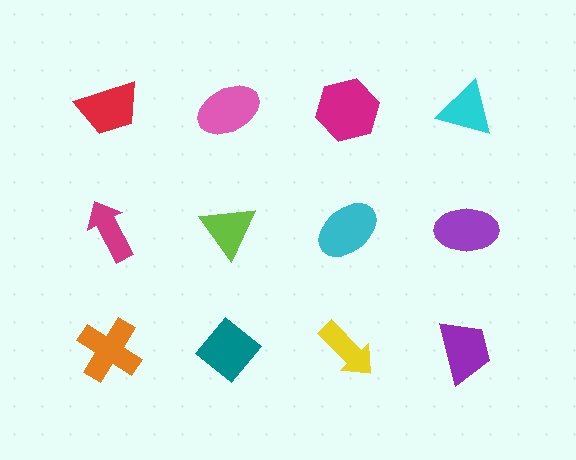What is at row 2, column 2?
A lime triangle.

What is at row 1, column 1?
A red trapezoid.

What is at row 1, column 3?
A magenta hexagon.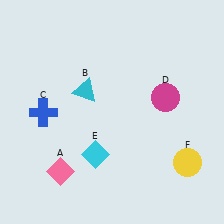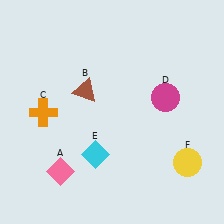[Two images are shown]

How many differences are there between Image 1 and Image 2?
There are 2 differences between the two images.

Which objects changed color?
B changed from cyan to brown. C changed from blue to orange.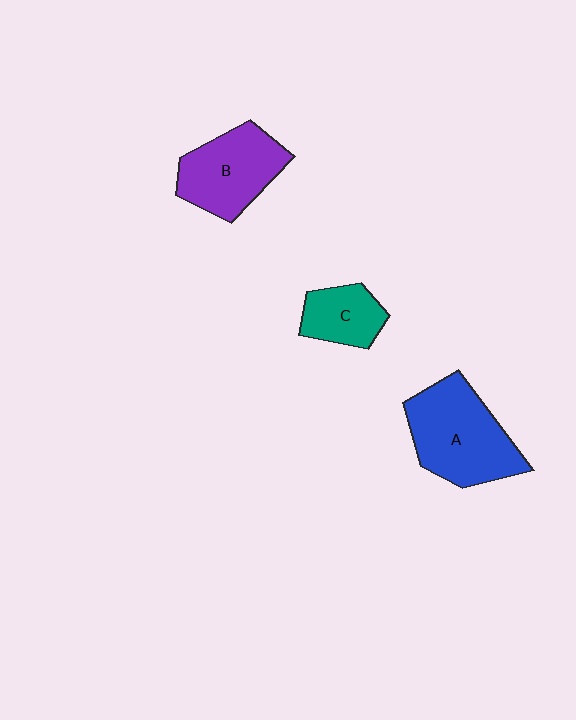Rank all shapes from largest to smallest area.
From largest to smallest: A (blue), B (purple), C (teal).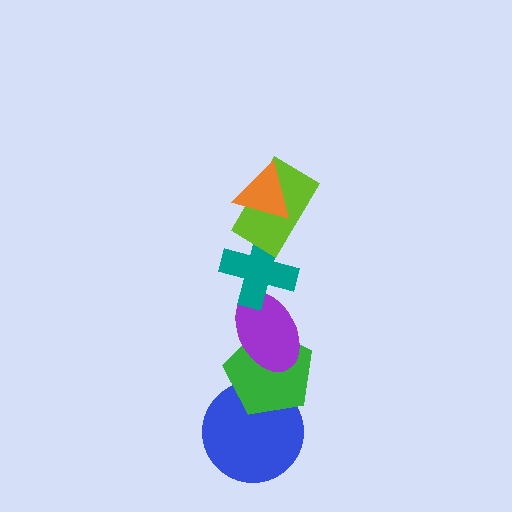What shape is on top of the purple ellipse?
The teal cross is on top of the purple ellipse.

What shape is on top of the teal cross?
The lime rectangle is on top of the teal cross.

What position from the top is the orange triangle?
The orange triangle is 1st from the top.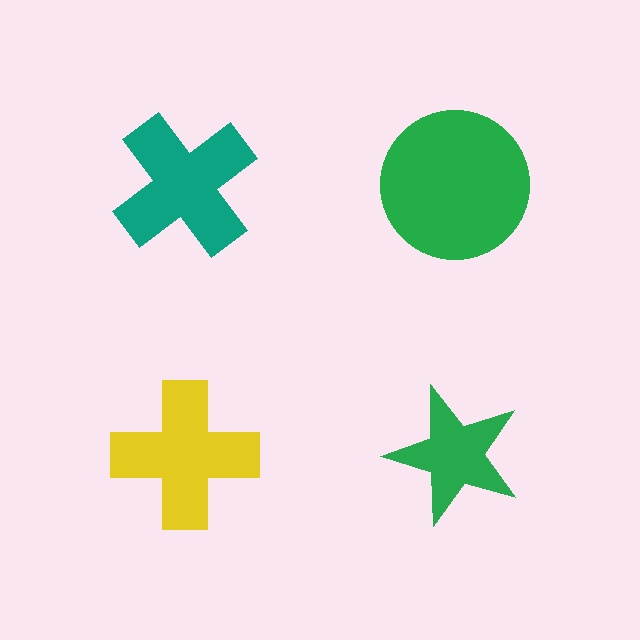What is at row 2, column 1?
A yellow cross.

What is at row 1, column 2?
A green circle.